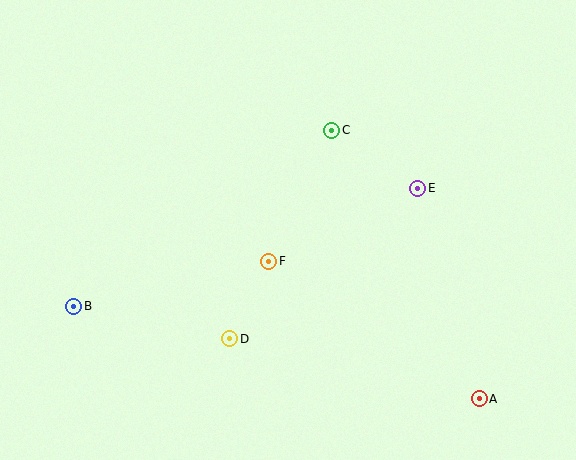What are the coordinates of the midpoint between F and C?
The midpoint between F and C is at (300, 196).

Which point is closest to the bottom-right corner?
Point A is closest to the bottom-right corner.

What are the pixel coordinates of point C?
Point C is at (332, 130).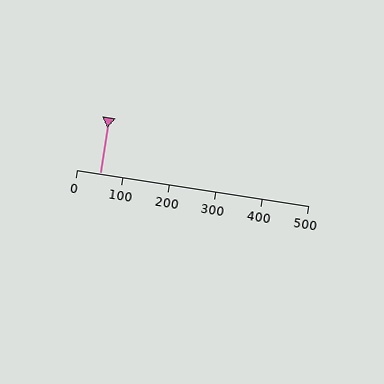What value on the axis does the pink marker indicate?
The marker indicates approximately 50.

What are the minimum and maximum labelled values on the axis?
The axis runs from 0 to 500.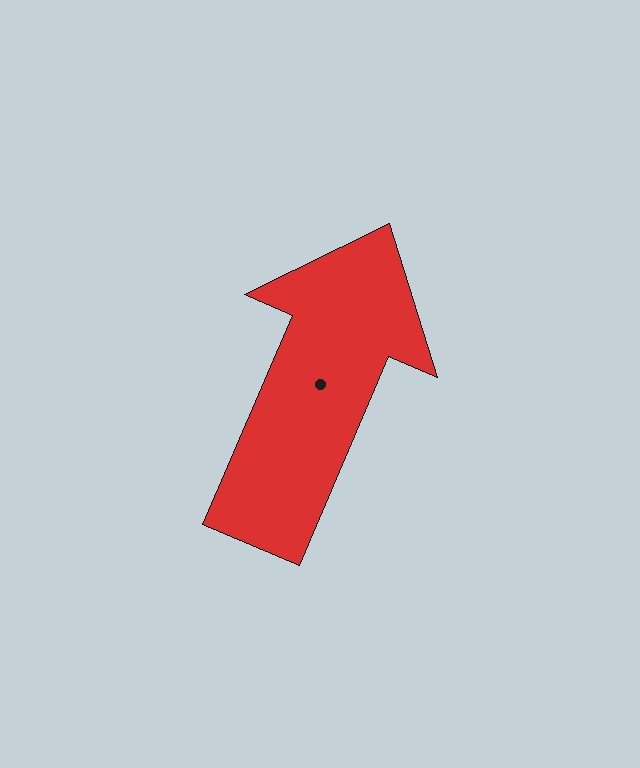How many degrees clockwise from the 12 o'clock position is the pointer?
Approximately 23 degrees.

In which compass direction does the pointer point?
Northeast.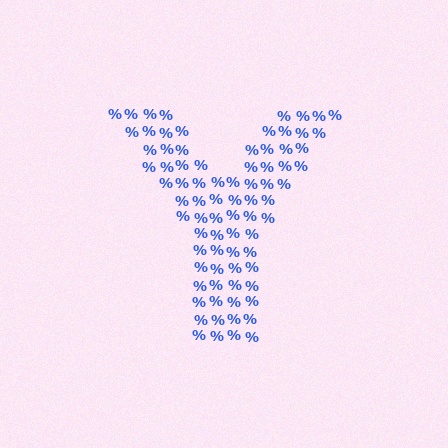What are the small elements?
The small elements are percent signs.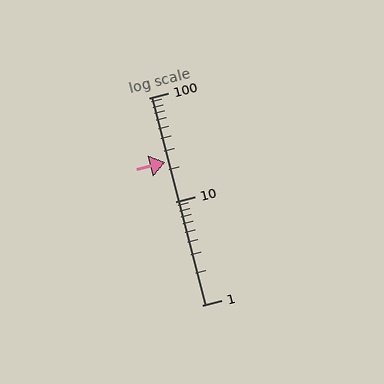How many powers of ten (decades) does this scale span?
The scale spans 2 decades, from 1 to 100.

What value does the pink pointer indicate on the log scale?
The pointer indicates approximately 24.